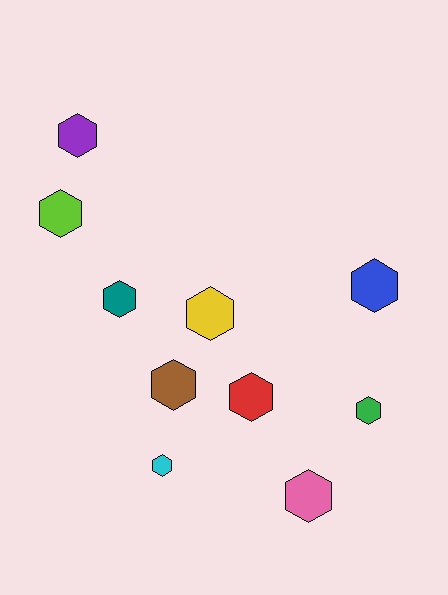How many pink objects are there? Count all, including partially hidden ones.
There is 1 pink object.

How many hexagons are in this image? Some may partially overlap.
There are 10 hexagons.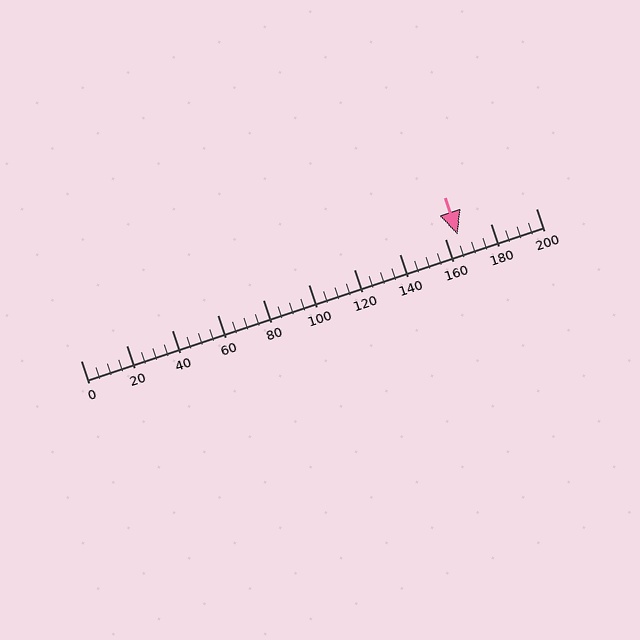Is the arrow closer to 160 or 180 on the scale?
The arrow is closer to 160.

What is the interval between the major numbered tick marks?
The major tick marks are spaced 20 units apart.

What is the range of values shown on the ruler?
The ruler shows values from 0 to 200.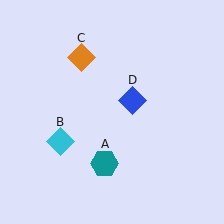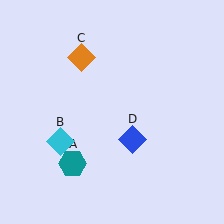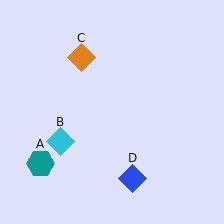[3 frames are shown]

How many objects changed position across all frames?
2 objects changed position: teal hexagon (object A), blue diamond (object D).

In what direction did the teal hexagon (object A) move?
The teal hexagon (object A) moved left.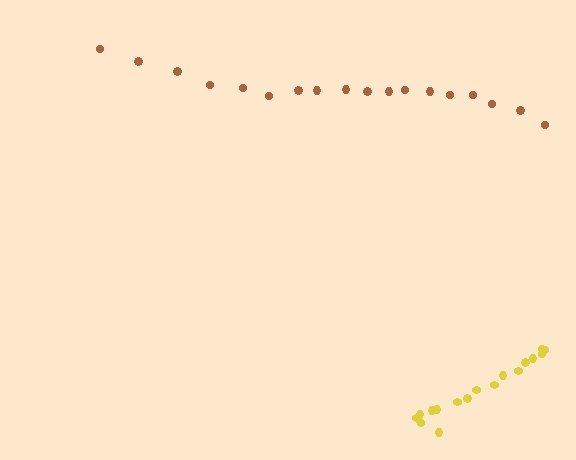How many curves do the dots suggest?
There are 2 distinct paths.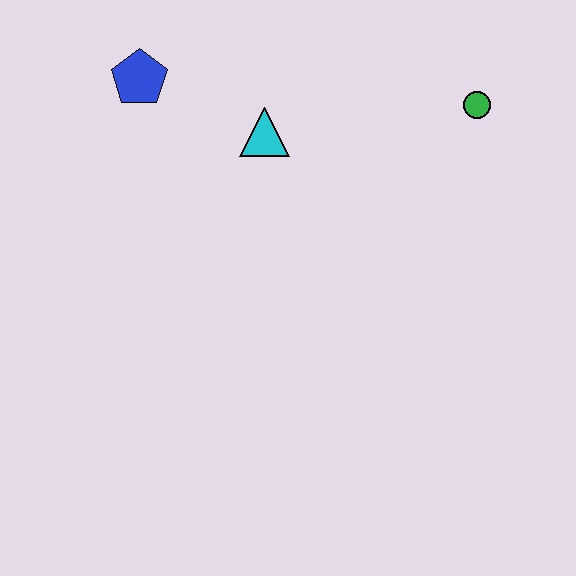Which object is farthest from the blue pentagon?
The green circle is farthest from the blue pentagon.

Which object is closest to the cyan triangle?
The blue pentagon is closest to the cyan triangle.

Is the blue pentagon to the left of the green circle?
Yes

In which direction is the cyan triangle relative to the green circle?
The cyan triangle is to the left of the green circle.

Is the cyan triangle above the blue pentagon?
No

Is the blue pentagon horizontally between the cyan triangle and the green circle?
No